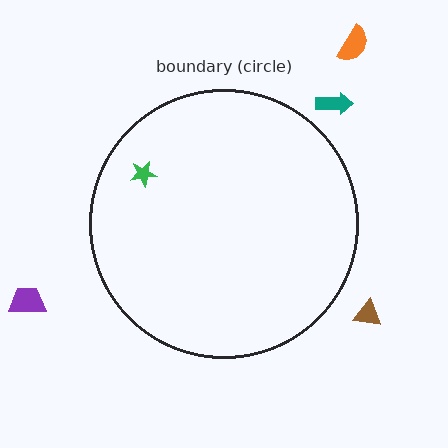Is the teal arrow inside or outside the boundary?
Outside.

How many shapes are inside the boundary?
1 inside, 4 outside.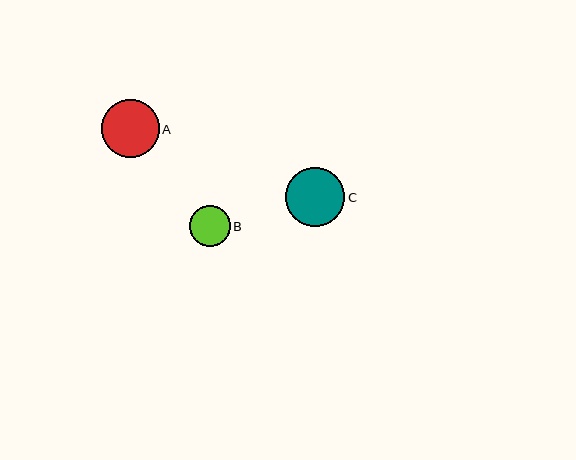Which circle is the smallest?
Circle B is the smallest with a size of approximately 41 pixels.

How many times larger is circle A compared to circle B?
Circle A is approximately 1.4 times the size of circle B.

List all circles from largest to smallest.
From largest to smallest: C, A, B.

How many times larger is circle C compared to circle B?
Circle C is approximately 1.4 times the size of circle B.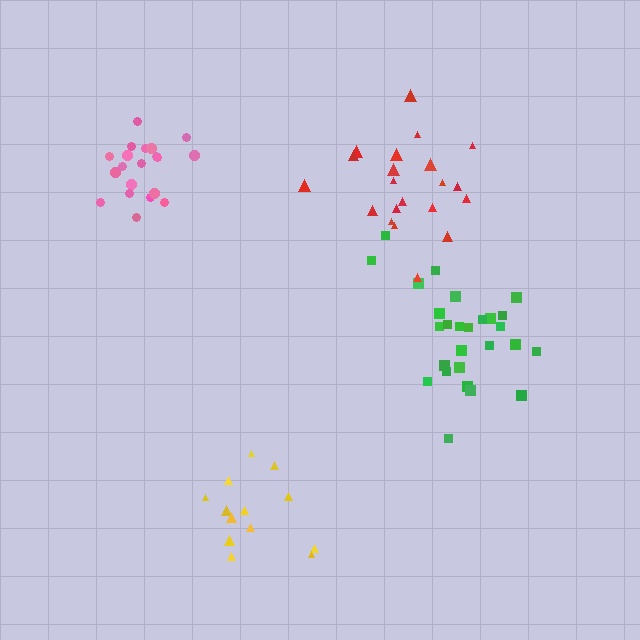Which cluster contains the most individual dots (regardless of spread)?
Green (27).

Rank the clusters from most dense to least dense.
pink, green, red, yellow.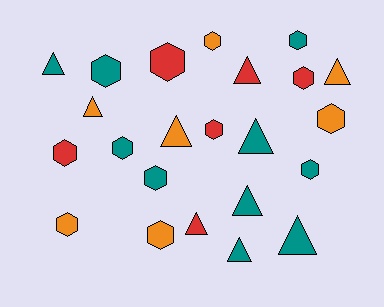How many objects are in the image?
There are 23 objects.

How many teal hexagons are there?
There are 5 teal hexagons.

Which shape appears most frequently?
Hexagon, with 13 objects.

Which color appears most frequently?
Teal, with 10 objects.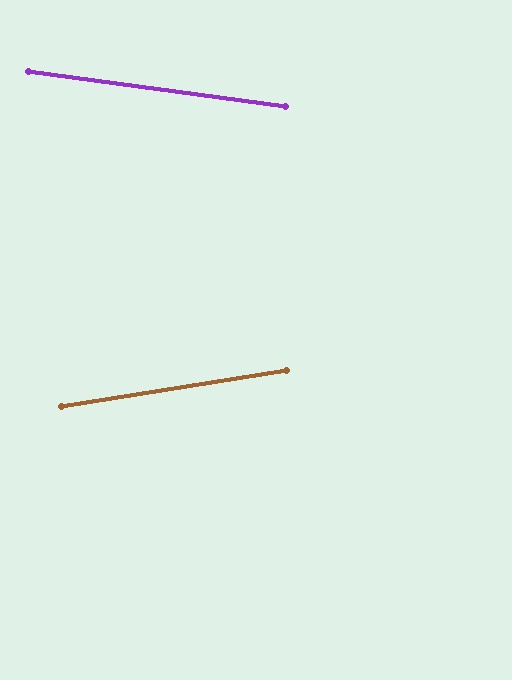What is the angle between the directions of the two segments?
Approximately 17 degrees.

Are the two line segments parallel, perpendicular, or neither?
Neither parallel nor perpendicular — they differ by about 17°.